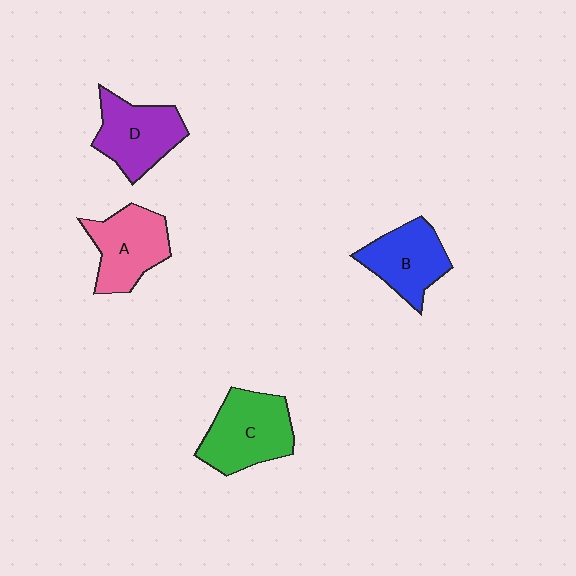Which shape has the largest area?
Shape C (green).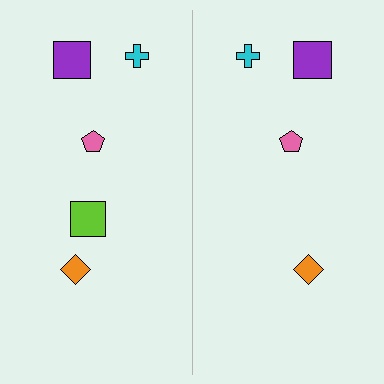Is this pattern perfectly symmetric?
No, the pattern is not perfectly symmetric. A lime square is missing from the right side.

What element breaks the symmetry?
A lime square is missing from the right side.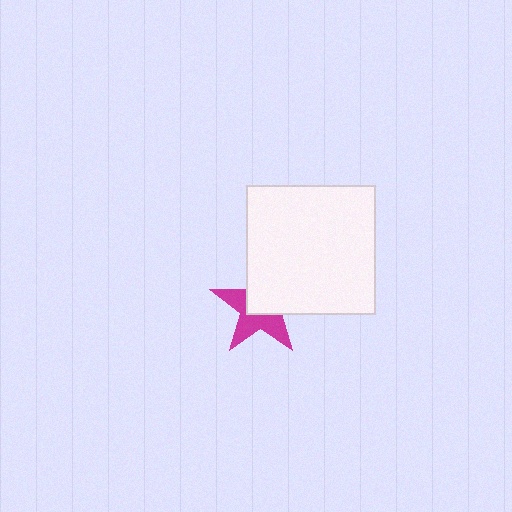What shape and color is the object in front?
The object in front is a white square.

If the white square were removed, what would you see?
You would see the complete magenta star.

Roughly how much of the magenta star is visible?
About half of it is visible (roughly 49%).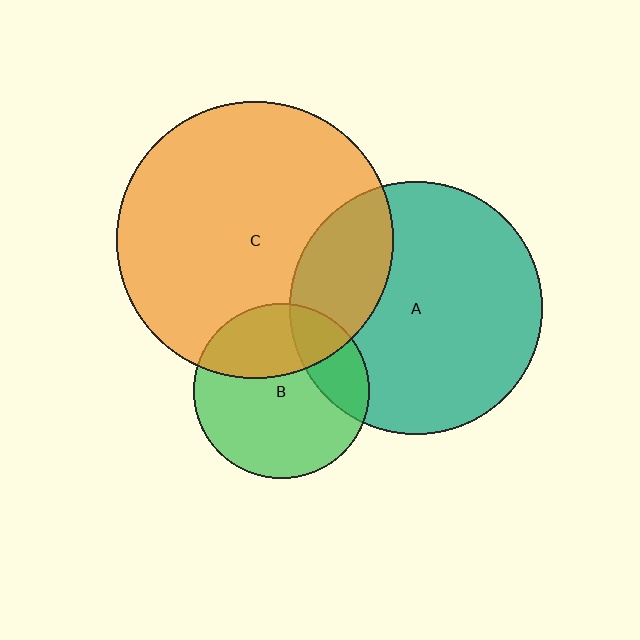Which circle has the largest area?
Circle C (orange).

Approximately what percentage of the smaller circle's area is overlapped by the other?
Approximately 35%.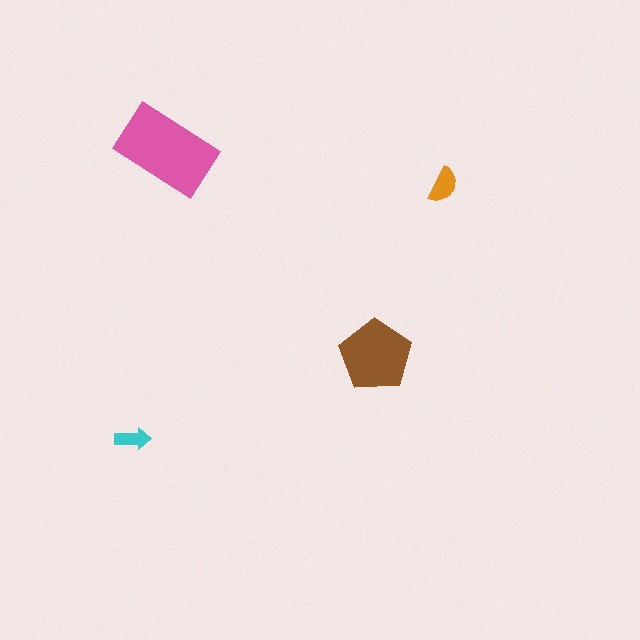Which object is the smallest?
The cyan arrow.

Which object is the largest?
The pink rectangle.